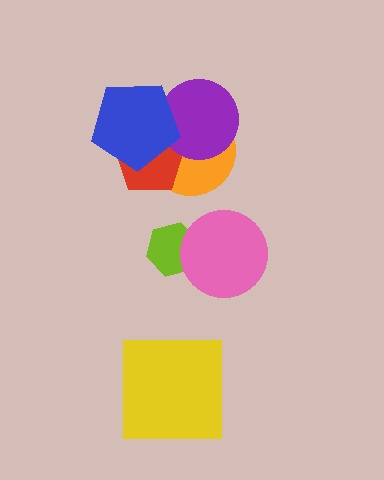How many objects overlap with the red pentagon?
3 objects overlap with the red pentagon.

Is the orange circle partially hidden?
Yes, it is partially covered by another shape.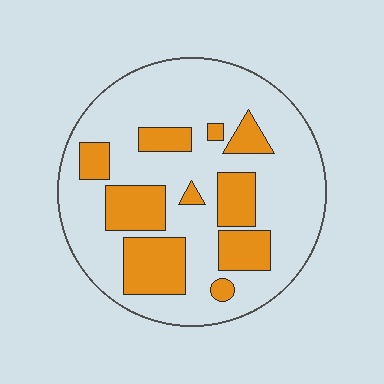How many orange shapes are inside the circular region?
10.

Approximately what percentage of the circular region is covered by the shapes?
Approximately 25%.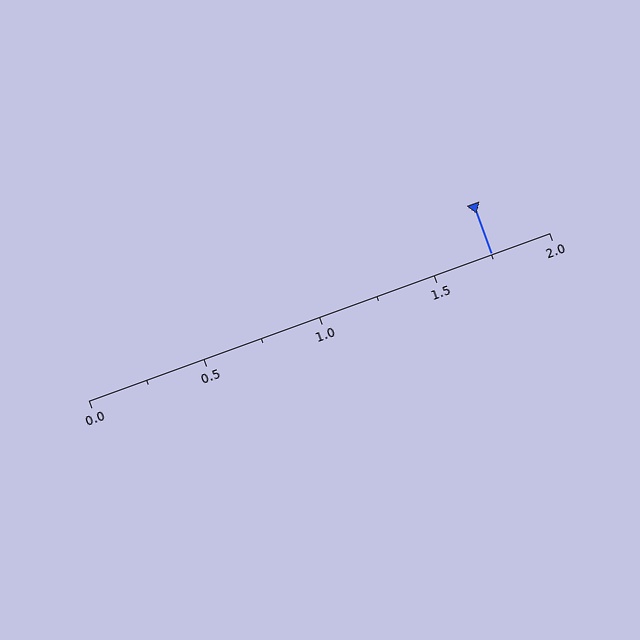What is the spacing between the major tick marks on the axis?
The major ticks are spaced 0.5 apart.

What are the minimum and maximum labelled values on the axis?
The axis runs from 0.0 to 2.0.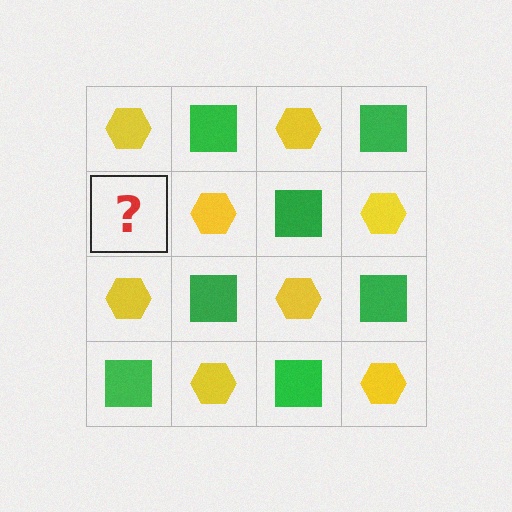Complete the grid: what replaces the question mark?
The question mark should be replaced with a green square.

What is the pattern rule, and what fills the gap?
The rule is that it alternates yellow hexagon and green square in a checkerboard pattern. The gap should be filled with a green square.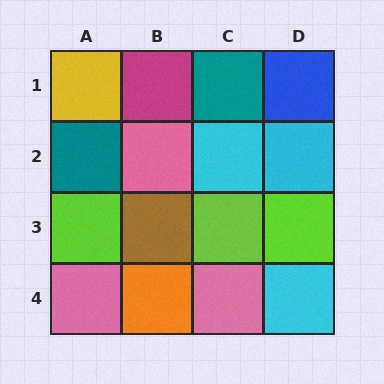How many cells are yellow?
1 cell is yellow.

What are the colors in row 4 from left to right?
Pink, orange, pink, cyan.